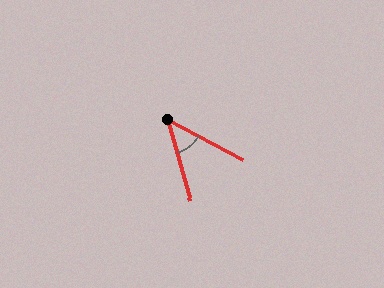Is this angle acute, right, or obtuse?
It is acute.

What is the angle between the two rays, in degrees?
Approximately 46 degrees.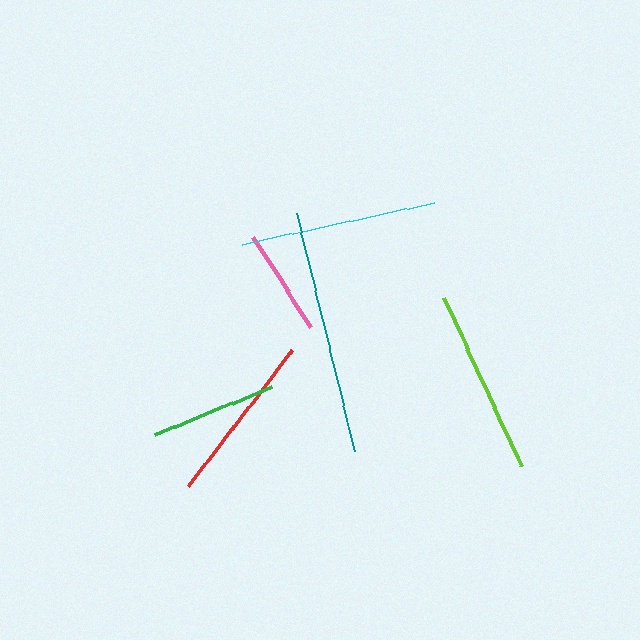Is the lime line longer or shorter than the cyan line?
The cyan line is longer than the lime line.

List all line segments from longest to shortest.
From longest to shortest: teal, cyan, lime, red, green, pink.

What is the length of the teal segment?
The teal segment is approximately 245 pixels long.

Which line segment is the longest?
The teal line is the longest at approximately 245 pixels.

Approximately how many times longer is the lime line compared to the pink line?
The lime line is approximately 1.7 times the length of the pink line.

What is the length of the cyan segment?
The cyan segment is approximately 196 pixels long.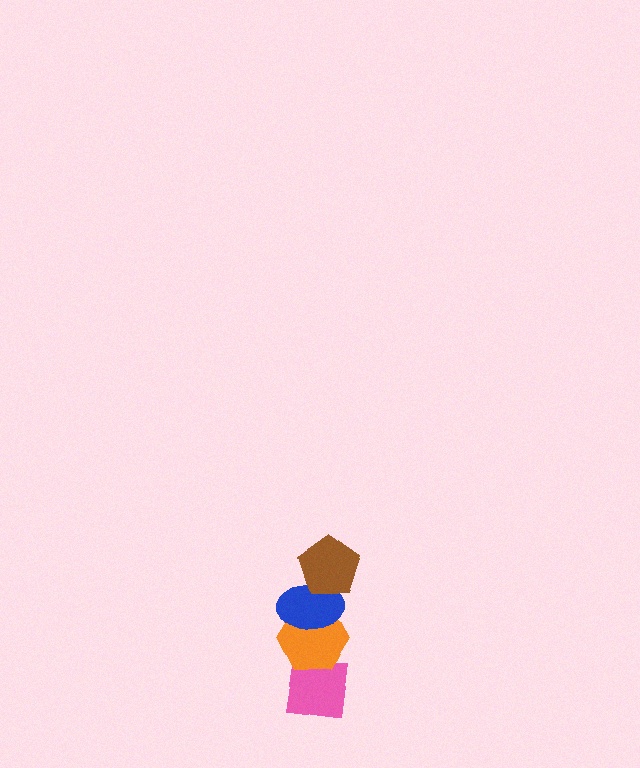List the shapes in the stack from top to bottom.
From top to bottom: the brown pentagon, the blue ellipse, the orange hexagon, the pink square.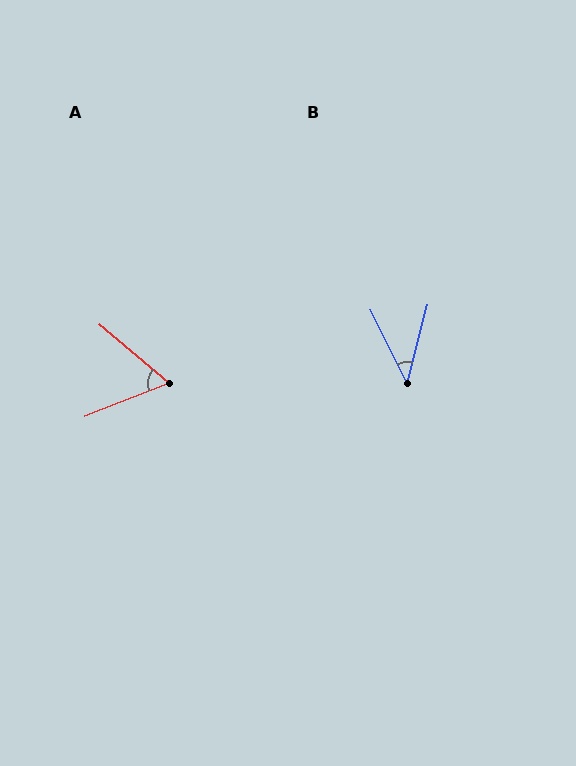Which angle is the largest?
A, at approximately 62 degrees.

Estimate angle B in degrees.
Approximately 41 degrees.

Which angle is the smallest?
B, at approximately 41 degrees.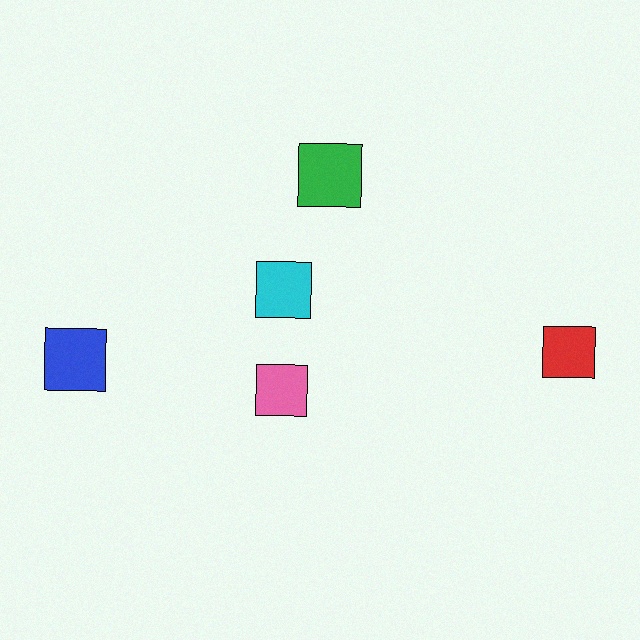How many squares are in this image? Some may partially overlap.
There are 5 squares.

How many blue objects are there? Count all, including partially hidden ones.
There is 1 blue object.